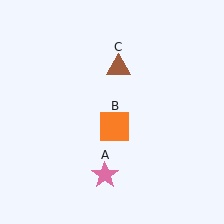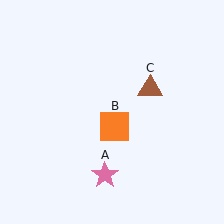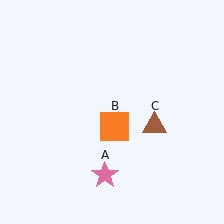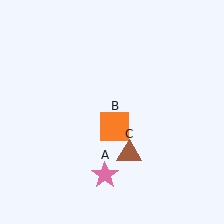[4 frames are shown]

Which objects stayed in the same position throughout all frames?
Pink star (object A) and orange square (object B) remained stationary.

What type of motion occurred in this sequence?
The brown triangle (object C) rotated clockwise around the center of the scene.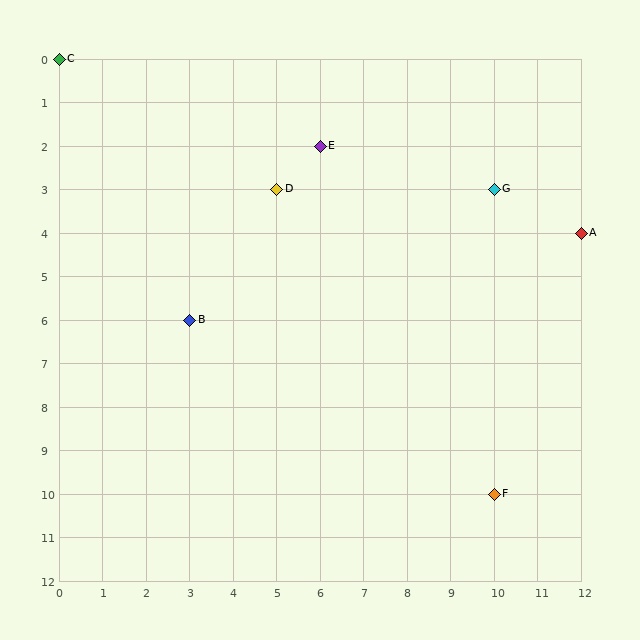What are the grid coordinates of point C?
Point C is at grid coordinates (0, 0).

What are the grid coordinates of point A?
Point A is at grid coordinates (12, 4).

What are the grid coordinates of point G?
Point G is at grid coordinates (10, 3).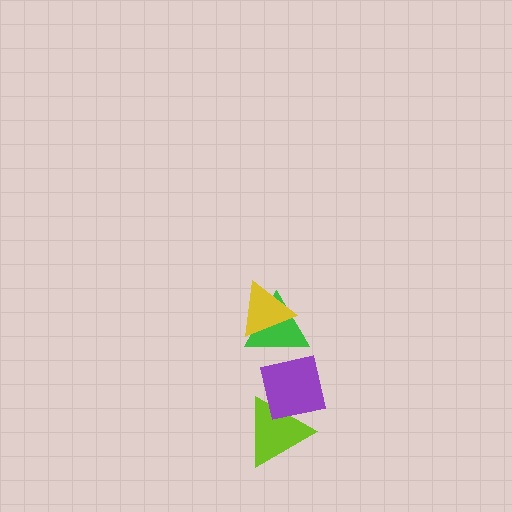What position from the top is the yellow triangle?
The yellow triangle is 1st from the top.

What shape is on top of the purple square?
The green triangle is on top of the purple square.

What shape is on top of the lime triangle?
The purple square is on top of the lime triangle.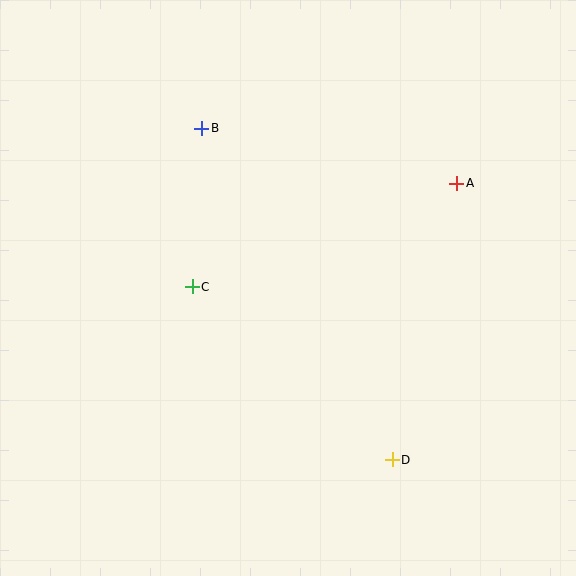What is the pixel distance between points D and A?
The distance between D and A is 284 pixels.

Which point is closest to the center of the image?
Point C at (192, 287) is closest to the center.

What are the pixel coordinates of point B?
Point B is at (202, 128).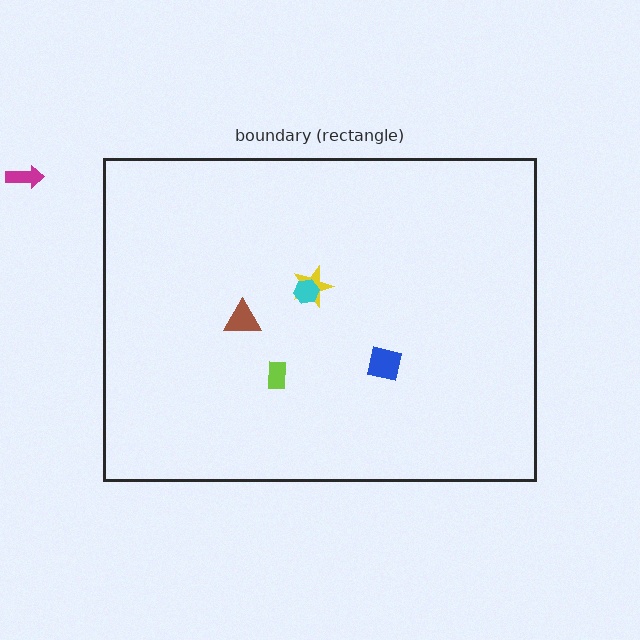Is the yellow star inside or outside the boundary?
Inside.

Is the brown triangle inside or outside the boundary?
Inside.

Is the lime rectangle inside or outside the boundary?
Inside.